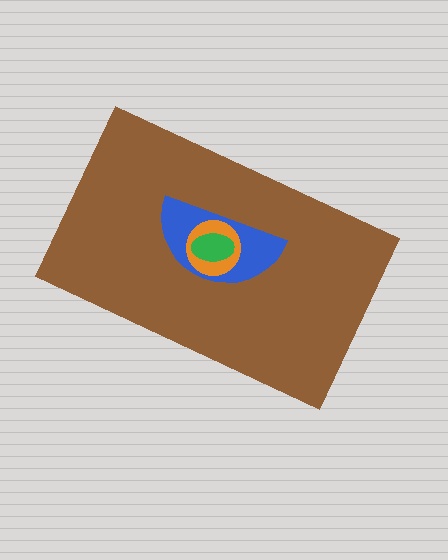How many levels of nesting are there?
4.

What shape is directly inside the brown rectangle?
The blue semicircle.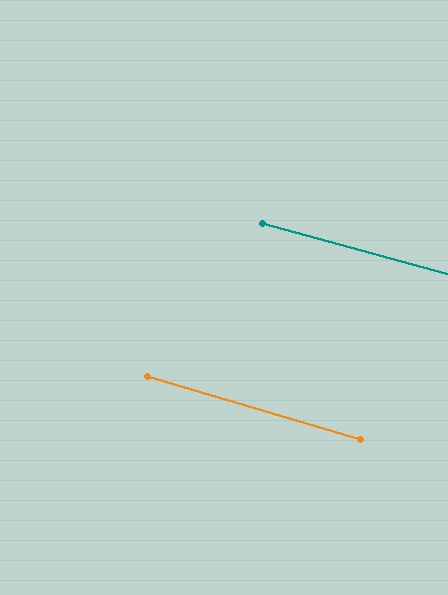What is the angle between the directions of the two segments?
Approximately 1 degree.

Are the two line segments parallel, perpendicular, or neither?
Parallel — their directions differ by only 1.2°.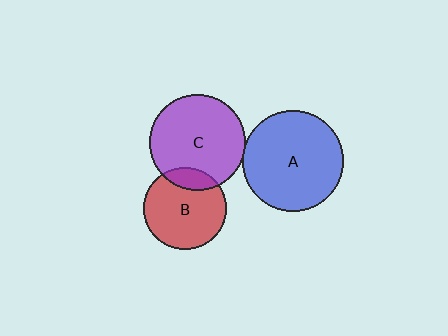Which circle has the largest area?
Circle A (blue).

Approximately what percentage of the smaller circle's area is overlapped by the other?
Approximately 5%.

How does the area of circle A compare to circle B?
Approximately 1.5 times.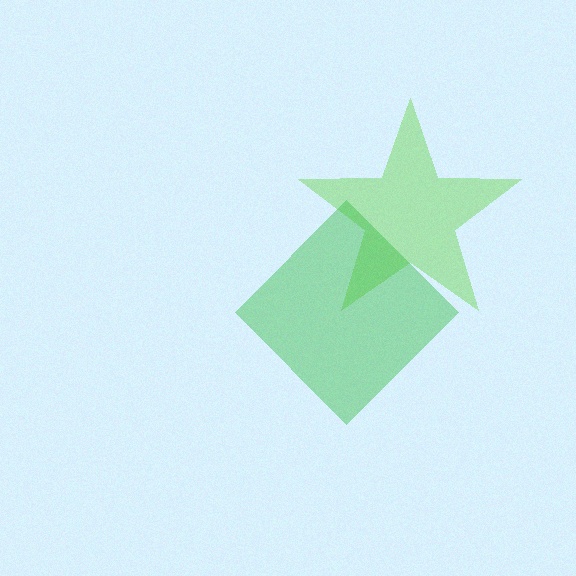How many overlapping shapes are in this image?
There are 2 overlapping shapes in the image.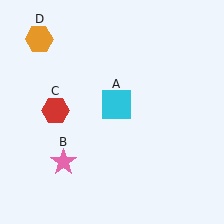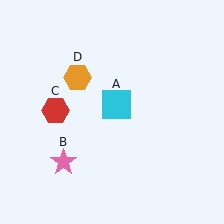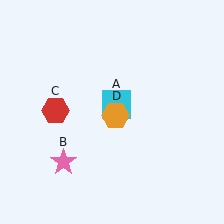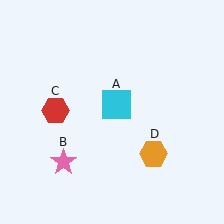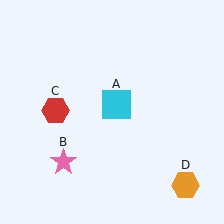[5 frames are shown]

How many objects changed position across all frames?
1 object changed position: orange hexagon (object D).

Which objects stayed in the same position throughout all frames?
Cyan square (object A) and pink star (object B) and red hexagon (object C) remained stationary.